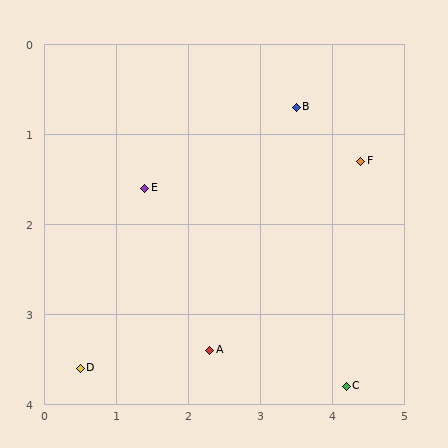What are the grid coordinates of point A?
Point A is at approximately (2.3, 3.4).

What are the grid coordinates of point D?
Point D is at approximately (0.5, 3.6).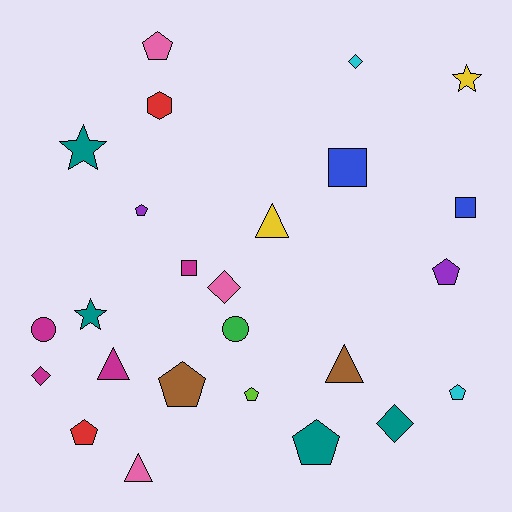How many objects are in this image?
There are 25 objects.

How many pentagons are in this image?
There are 8 pentagons.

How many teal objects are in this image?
There are 4 teal objects.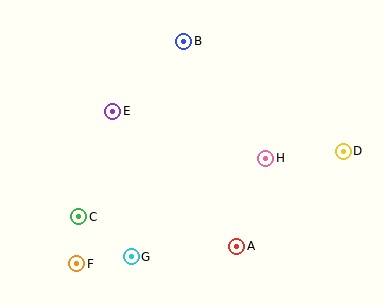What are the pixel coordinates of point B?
Point B is at (184, 41).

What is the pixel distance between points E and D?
The distance between E and D is 234 pixels.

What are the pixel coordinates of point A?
Point A is at (237, 246).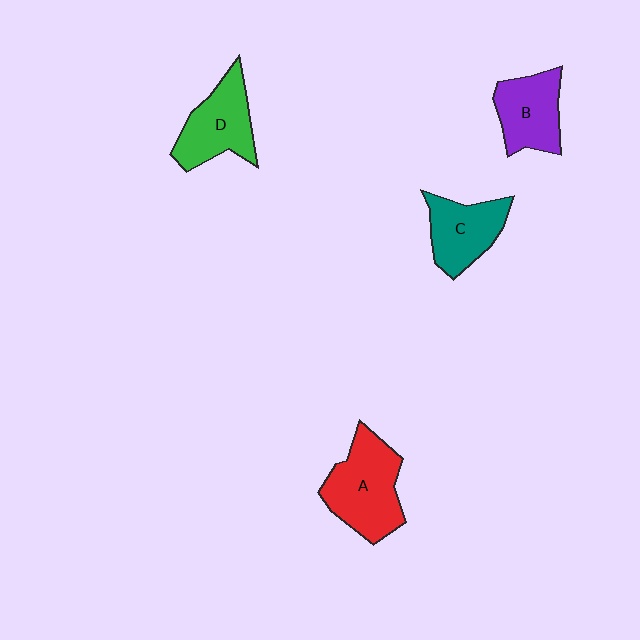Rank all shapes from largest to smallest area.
From largest to smallest: A (red), D (green), B (purple), C (teal).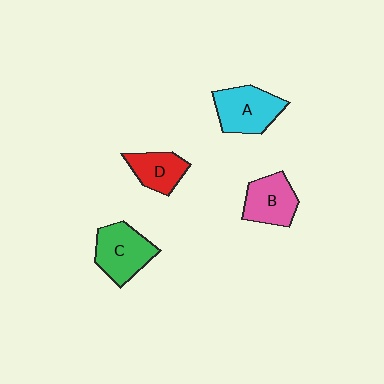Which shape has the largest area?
Shape A (cyan).